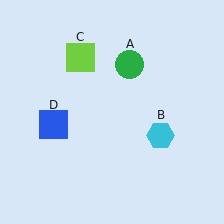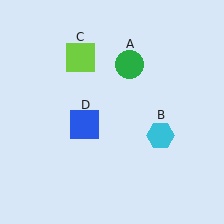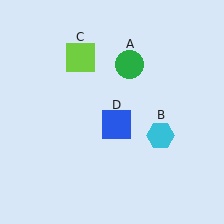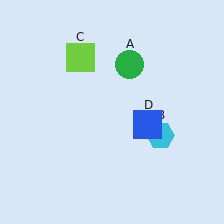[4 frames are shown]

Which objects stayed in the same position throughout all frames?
Green circle (object A) and cyan hexagon (object B) and lime square (object C) remained stationary.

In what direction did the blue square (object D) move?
The blue square (object D) moved right.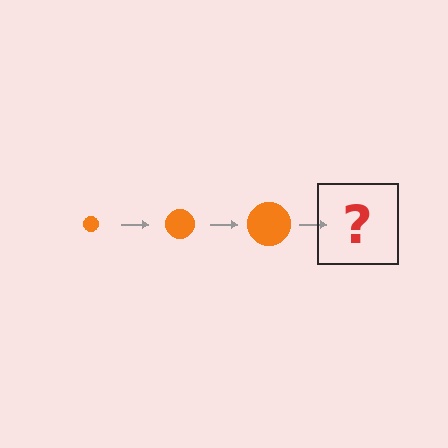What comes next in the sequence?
The next element should be an orange circle, larger than the previous one.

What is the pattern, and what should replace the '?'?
The pattern is that the circle gets progressively larger each step. The '?' should be an orange circle, larger than the previous one.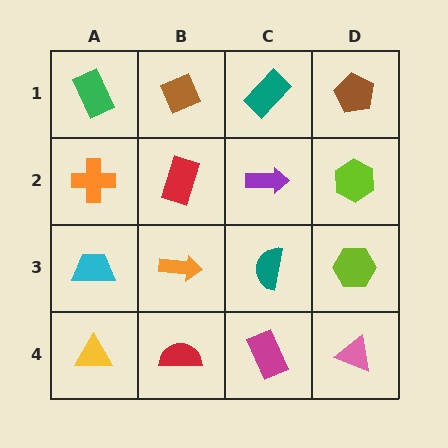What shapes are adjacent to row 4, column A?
A cyan trapezoid (row 3, column A), a red semicircle (row 4, column B).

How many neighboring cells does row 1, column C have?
3.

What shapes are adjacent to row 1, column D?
A lime hexagon (row 2, column D), a teal rectangle (row 1, column C).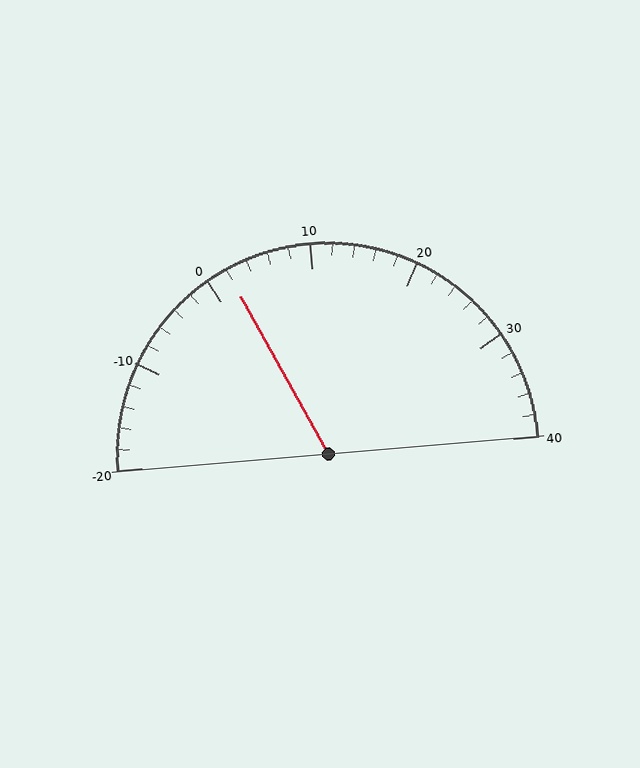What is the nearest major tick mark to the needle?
The nearest major tick mark is 0.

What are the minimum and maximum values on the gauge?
The gauge ranges from -20 to 40.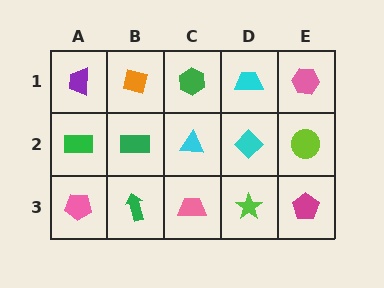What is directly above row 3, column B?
A green rectangle.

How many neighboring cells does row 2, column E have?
3.